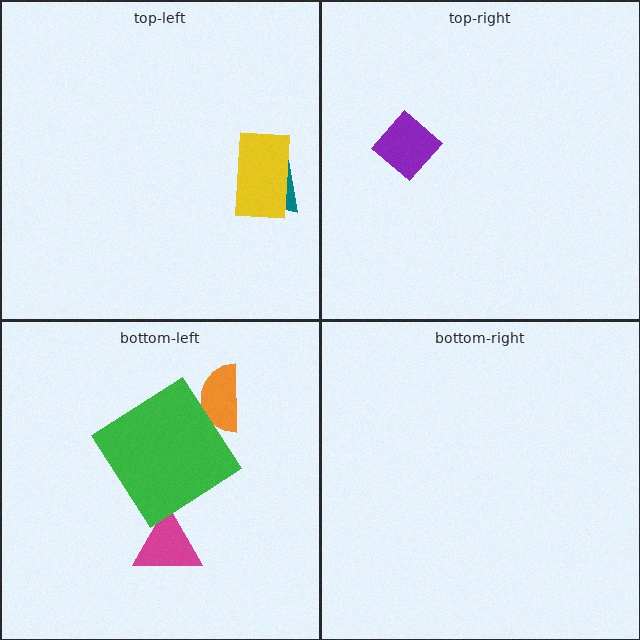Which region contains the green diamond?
The bottom-left region.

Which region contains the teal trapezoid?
The top-left region.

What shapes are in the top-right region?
The purple diamond.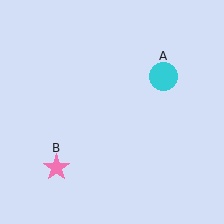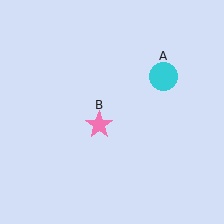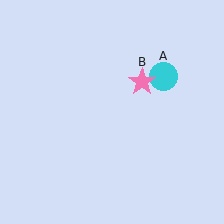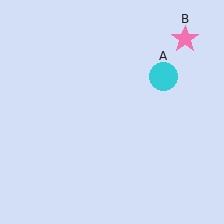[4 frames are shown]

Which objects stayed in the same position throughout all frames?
Cyan circle (object A) remained stationary.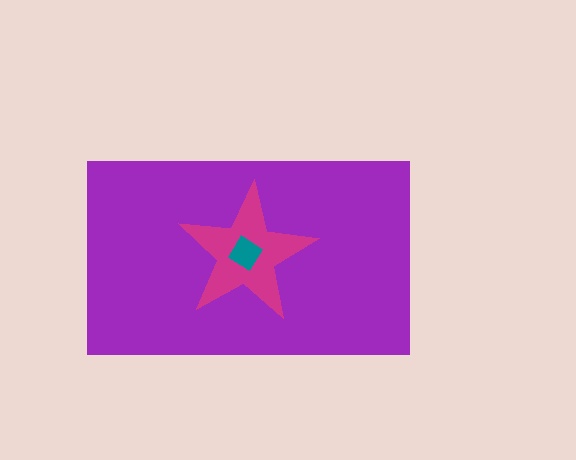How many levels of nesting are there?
3.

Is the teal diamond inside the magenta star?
Yes.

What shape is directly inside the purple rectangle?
The magenta star.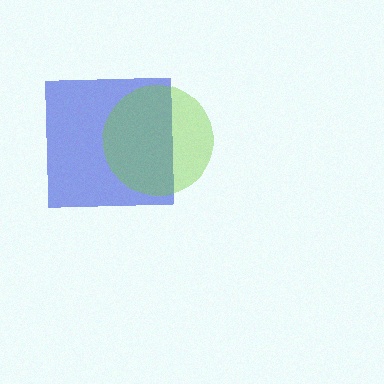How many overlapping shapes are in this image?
There are 2 overlapping shapes in the image.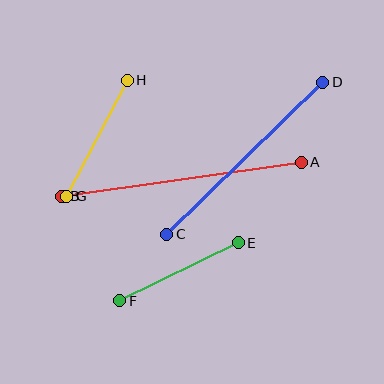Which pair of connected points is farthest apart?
Points A and B are farthest apart.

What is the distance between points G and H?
The distance is approximately 131 pixels.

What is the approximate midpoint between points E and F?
The midpoint is at approximately (179, 272) pixels.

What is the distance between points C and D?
The distance is approximately 218 pixels.